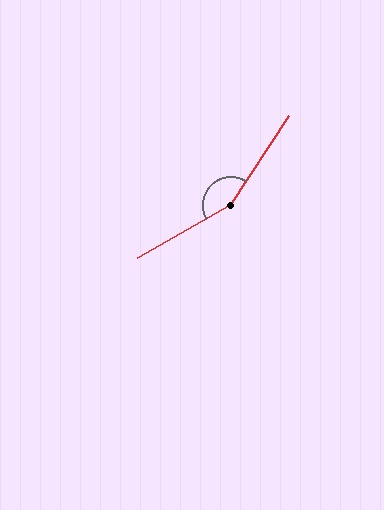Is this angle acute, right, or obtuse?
It is obtuse.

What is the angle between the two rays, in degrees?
Approximately 153 degrees.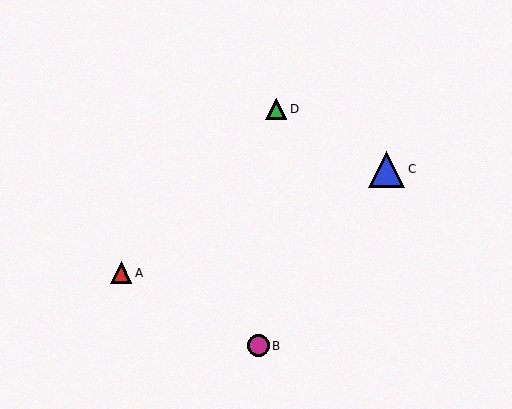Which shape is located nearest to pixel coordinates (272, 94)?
The green triangle (labeled D) at (276, 109) is nearest to that location.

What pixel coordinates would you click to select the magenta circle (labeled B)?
Click at (258, 346) to select the magenta circle B.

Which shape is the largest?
The blue triangle (labeled C) is the largest.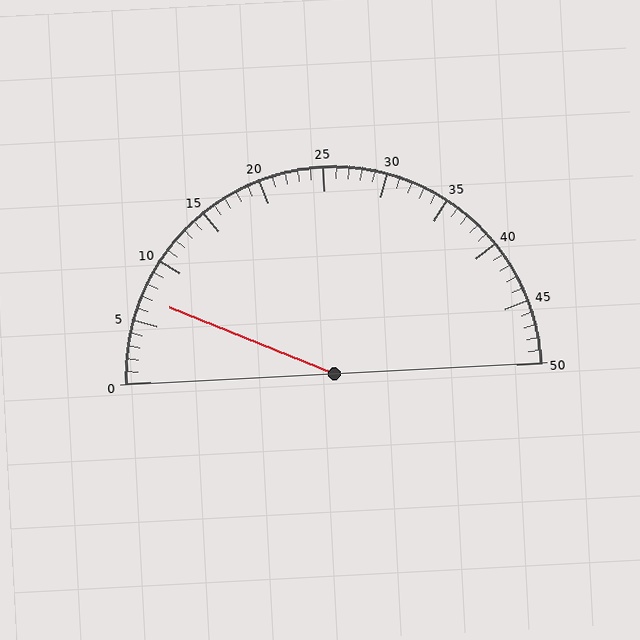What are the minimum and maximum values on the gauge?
The gauge ranges from 0 to 50.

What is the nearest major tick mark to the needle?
The nearest major tick mark is 5.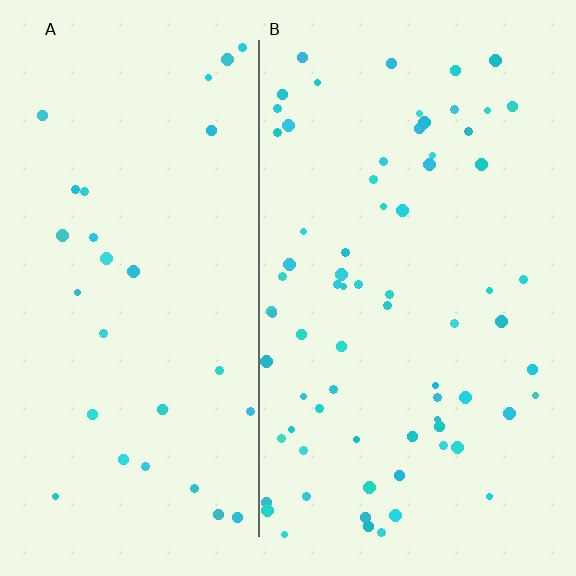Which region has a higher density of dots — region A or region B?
B (the right).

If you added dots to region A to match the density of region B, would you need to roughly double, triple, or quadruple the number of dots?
Approximately double.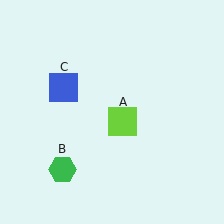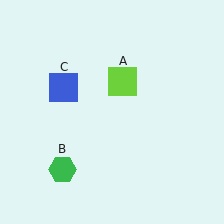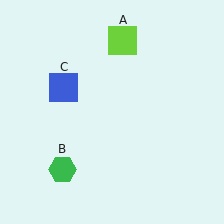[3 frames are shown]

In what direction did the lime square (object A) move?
The lime square (object A) moved up.